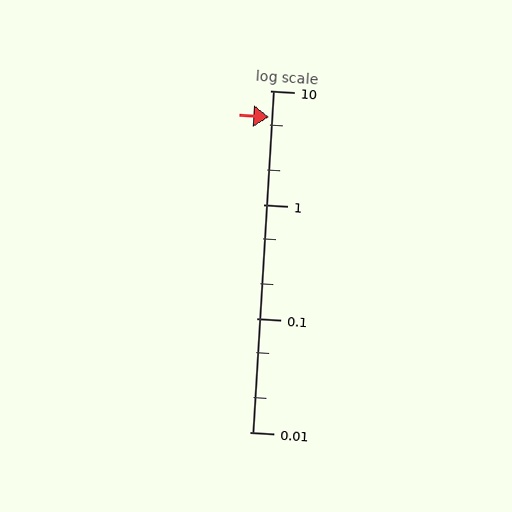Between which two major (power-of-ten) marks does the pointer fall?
The pointer is between 1 and 10.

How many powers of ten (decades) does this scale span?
The scale spans 3 decades, from 0.01 to 10.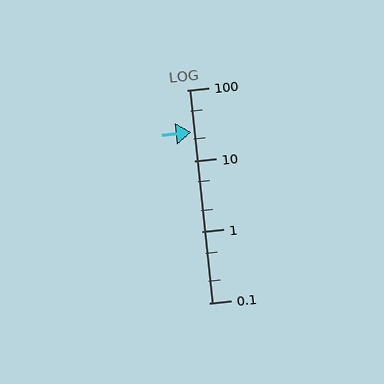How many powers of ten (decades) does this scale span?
The scale spans 3 decades, from 0.1 to 100.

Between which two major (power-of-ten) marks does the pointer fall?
The pointer is between 10 and 100.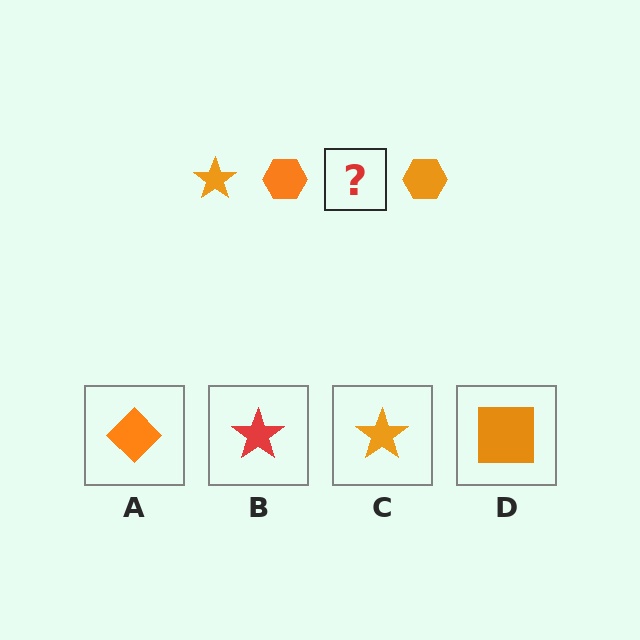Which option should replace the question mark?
Option C.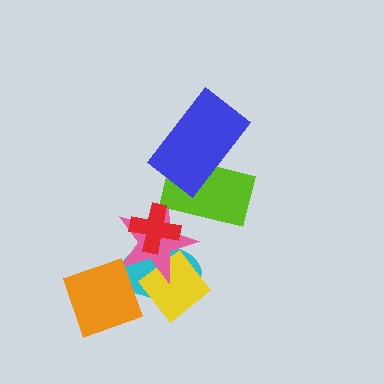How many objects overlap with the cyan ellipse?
4 objects overlap with the cyan ellipse.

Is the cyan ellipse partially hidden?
Yes, it is partially covered by another shape.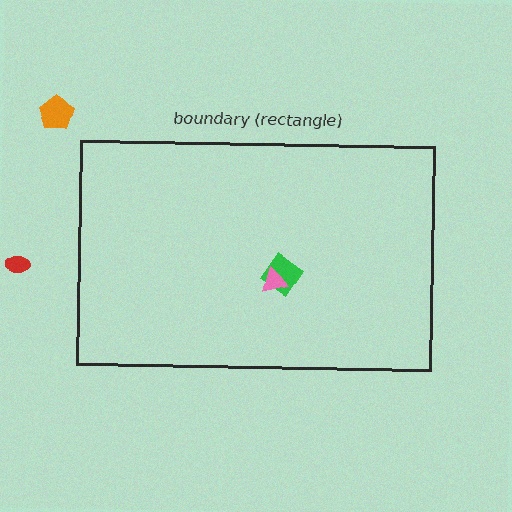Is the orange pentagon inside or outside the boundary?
Outside.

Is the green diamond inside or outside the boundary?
Inside.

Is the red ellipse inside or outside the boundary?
Outside.